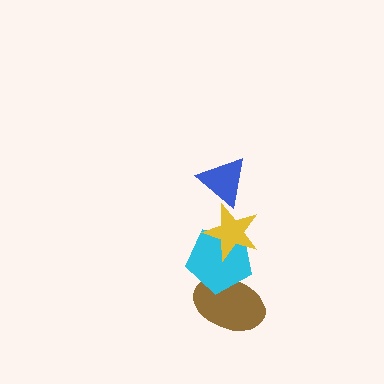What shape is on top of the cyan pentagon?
The yellow star is on top of the cyan pentagon.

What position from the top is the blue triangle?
The blue triangle is 1st from the top.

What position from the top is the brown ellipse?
The brown ellipse is 4th from the top.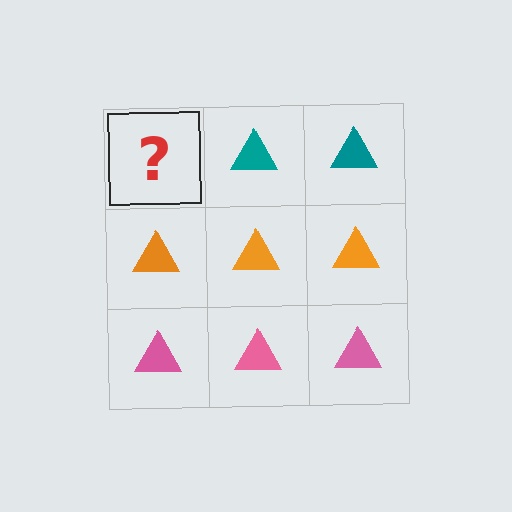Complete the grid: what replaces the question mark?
The question mark should be replaced with a teal triangle.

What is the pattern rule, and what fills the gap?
The rule is that each row has a consistent color. The gap should be filled with a teal triangle.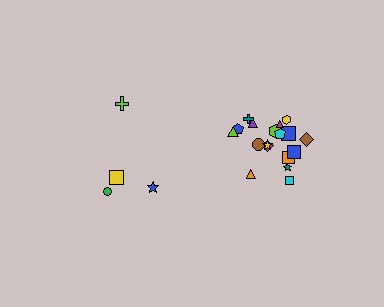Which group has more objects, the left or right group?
The right group.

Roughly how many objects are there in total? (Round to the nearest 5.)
Roughly 20 objects in total.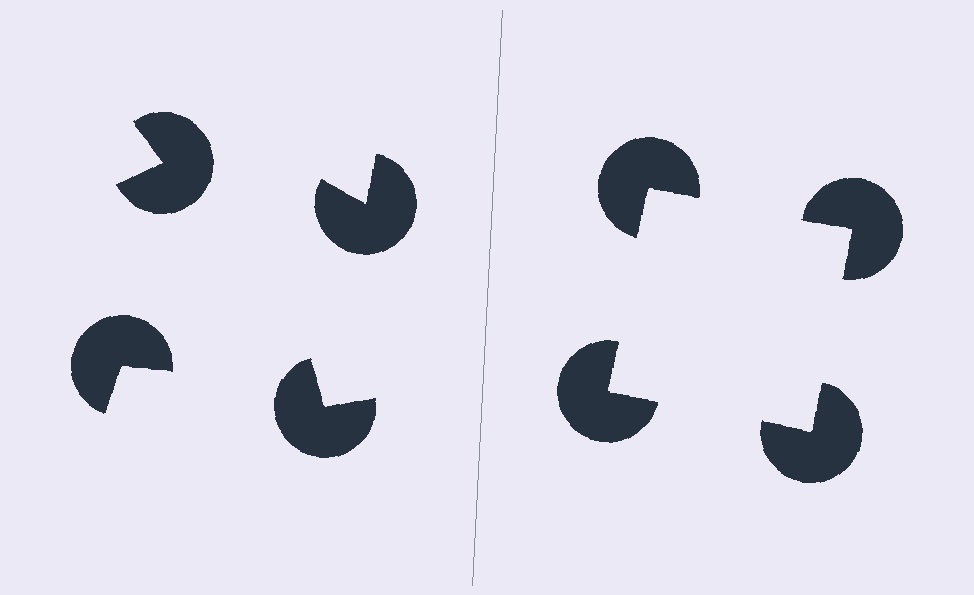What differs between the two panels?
The pac-man discs are positioned identically on both sides; only the wedge orientations differ. On the right they align to a square; on the left they are misaligned.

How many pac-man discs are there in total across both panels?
8 — 4 on each side.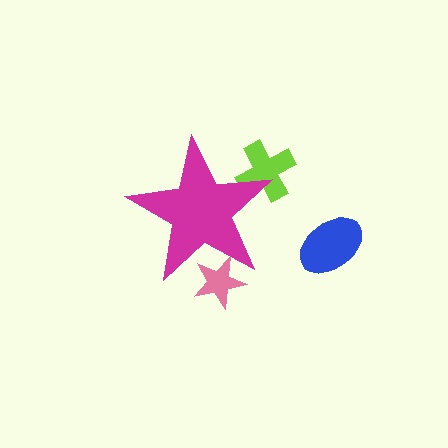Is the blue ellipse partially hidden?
No, the blue ellipse is fully visible.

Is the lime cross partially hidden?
Yes, the lime cross is partially hidden behind the magenta star.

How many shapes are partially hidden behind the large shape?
2 shapes are partially hidden.